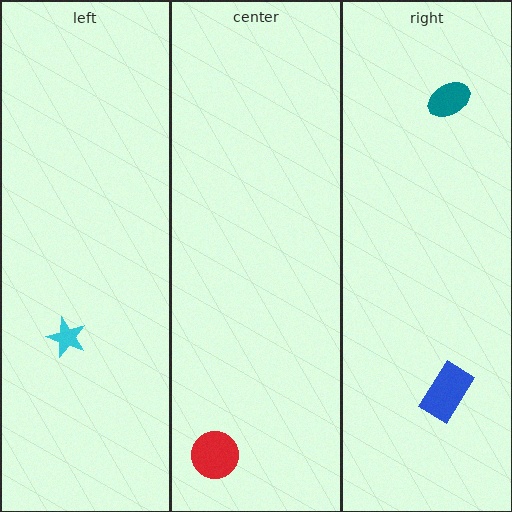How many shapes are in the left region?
1.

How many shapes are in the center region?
1.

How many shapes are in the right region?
2.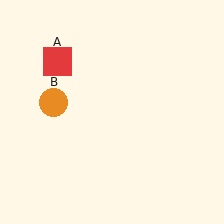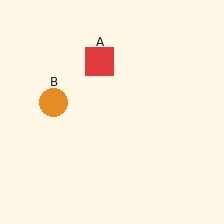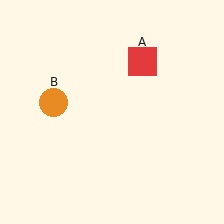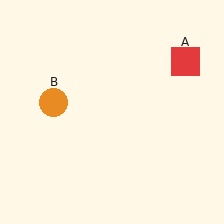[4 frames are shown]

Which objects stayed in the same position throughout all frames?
Orange circle (object B) remained stationary.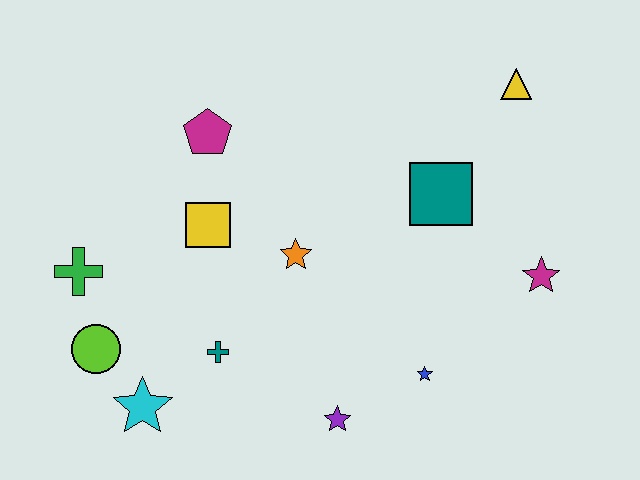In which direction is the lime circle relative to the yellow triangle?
The lime circle is to the left of the yellow triangle.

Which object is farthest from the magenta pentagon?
The magenta star is farthest from the magenta pentagon.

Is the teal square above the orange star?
Yes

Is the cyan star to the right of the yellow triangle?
No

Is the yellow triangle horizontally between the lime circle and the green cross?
No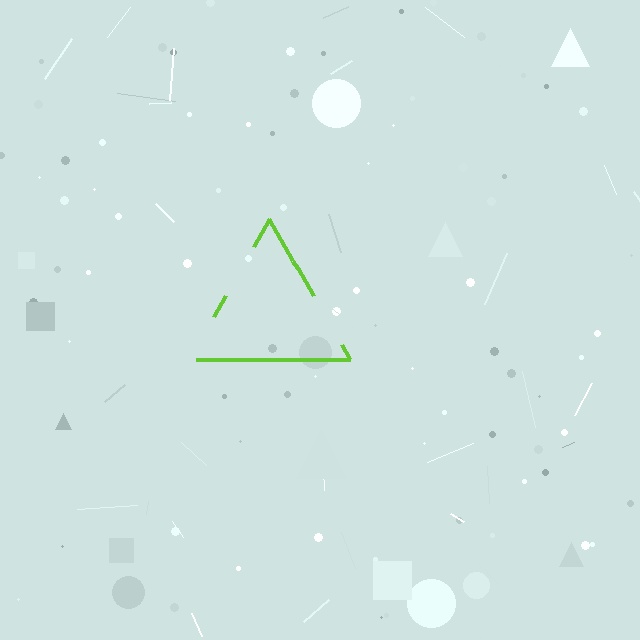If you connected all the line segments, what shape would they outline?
They would outline a triangle.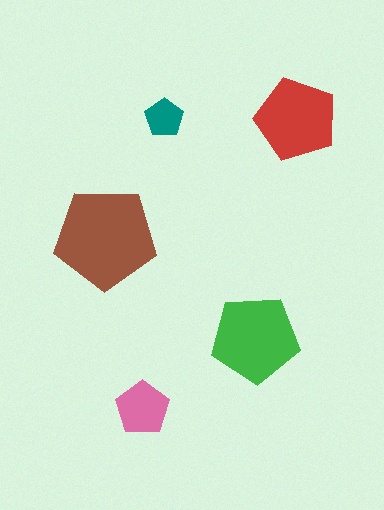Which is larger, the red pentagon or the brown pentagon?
The brown one.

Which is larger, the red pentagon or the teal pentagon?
The red one.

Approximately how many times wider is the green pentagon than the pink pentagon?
About 1.5 times wider.